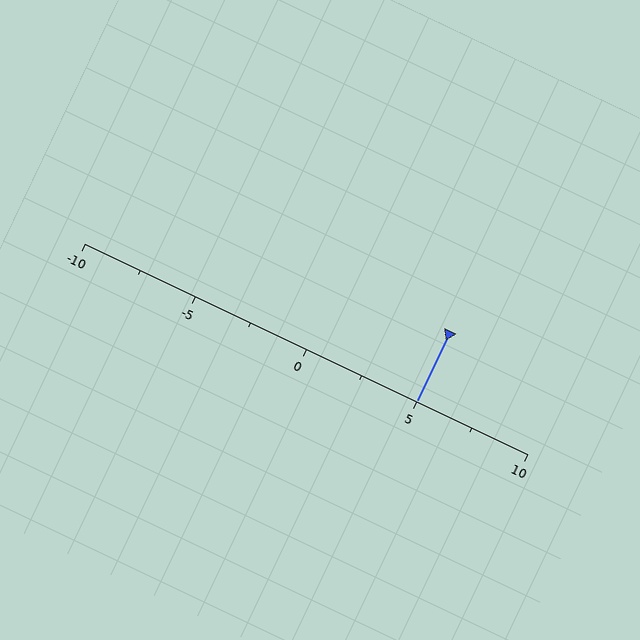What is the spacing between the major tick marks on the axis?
The major ticks are spaced 5 apart.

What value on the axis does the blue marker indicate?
The marker indicates approximately 5.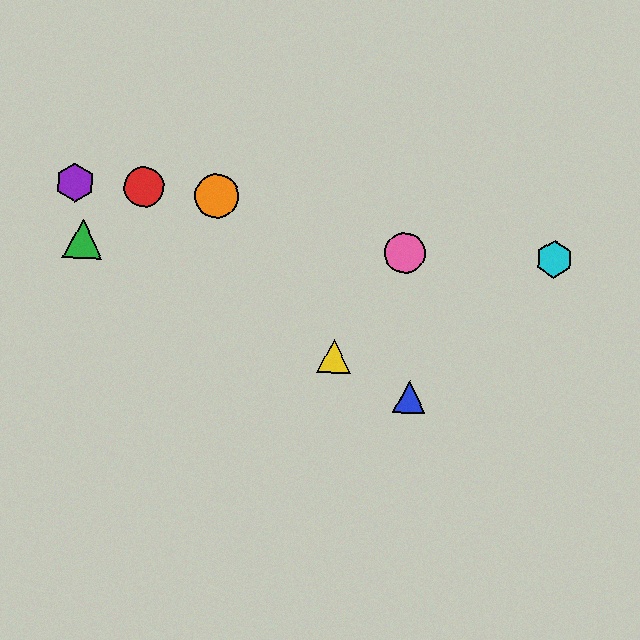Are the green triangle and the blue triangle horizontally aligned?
No, the green triangle is at y≈239 and the blue triangle is at y≈397.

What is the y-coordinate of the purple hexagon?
The purple hexagon is at y≈182.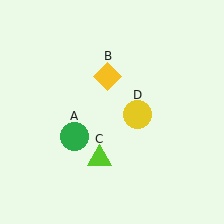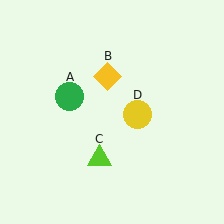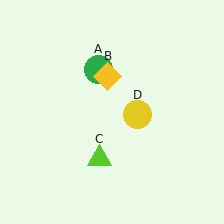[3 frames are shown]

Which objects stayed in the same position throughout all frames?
Yellow diamond (object B) and lime triangle (object C) and yellow circle (object D) remained stationary.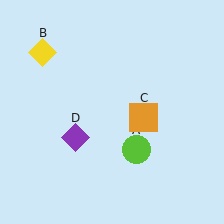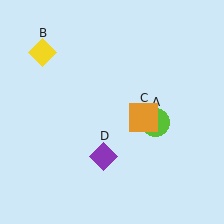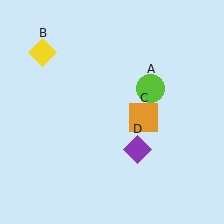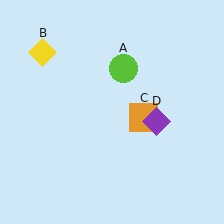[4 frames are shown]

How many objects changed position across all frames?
2 objects changed position: lime circle (object A), purple diamond (object D).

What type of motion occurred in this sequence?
The lime circle (object A), purple diamond (object D) rotated counterclockwise around the center of the scene.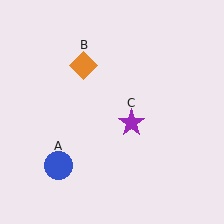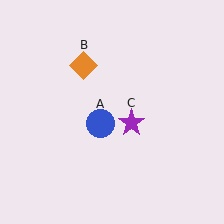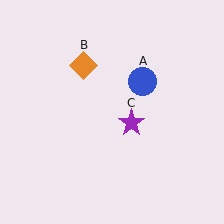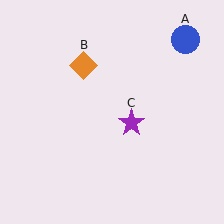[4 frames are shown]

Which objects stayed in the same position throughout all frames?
Orange diamond (object B) and purple star (object C) remained stationary.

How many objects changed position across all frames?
1 object changed position: blue circle (object A).